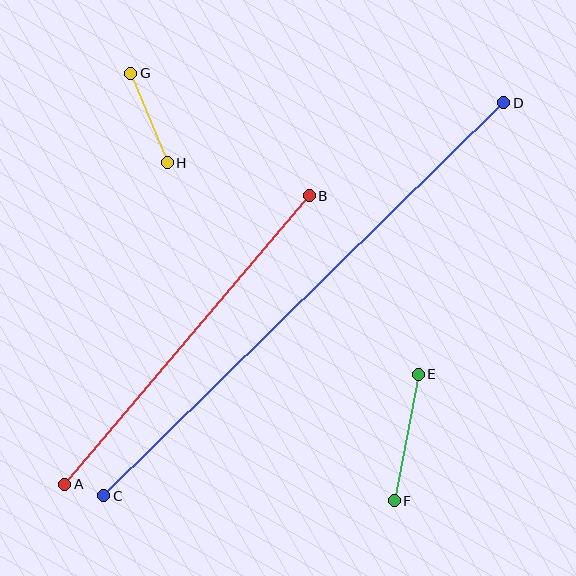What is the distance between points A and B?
The distance is approximately 378 pixels.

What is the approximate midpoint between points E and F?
The midpoint is at approximately (406, 437) pixels.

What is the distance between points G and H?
The distance is approximately 97 pixels.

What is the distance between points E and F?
The distance is approximately 129 pixels.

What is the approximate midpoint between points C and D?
The midpoint is at approximately (304, 299) pixels.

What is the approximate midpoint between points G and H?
The midpoint is at approximately (149, 118) pixels.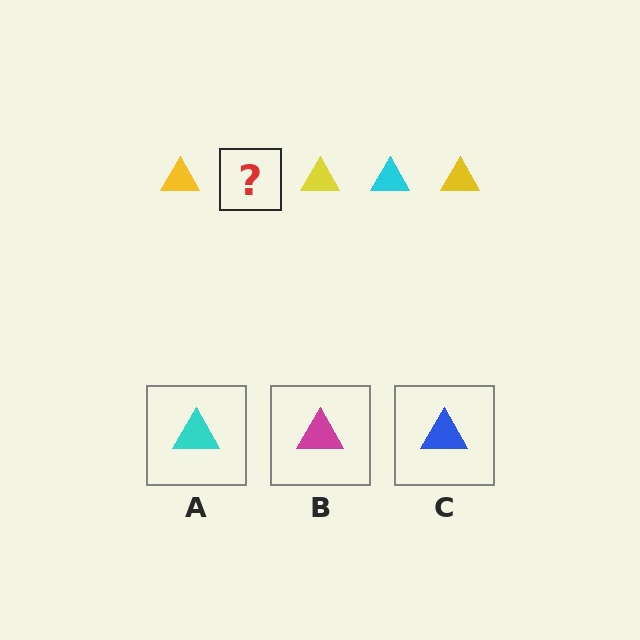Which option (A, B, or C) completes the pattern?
A.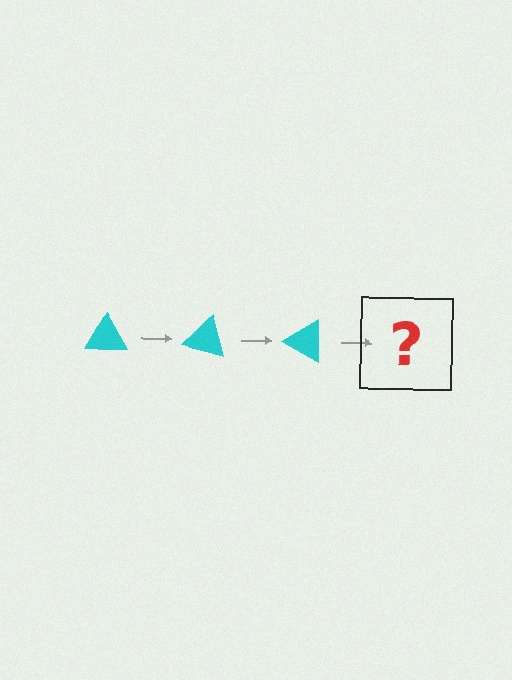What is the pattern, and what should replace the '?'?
The pattern is that the triangle rotates 15 degrees each step. The '?' should be a cyan triangle rotated 45 degrees.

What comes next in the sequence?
The next element should be a cyan triangle rotated 45 degrees.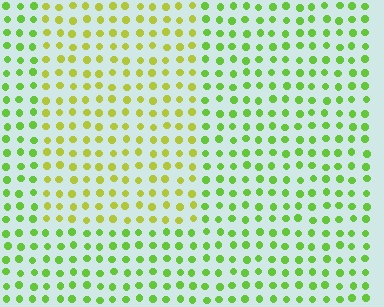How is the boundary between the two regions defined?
The boundary is defined purely by a slight shift in hue (about 33 degrees). Spacing, size, and orientation are identical on both sides.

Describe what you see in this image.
The image is filled with small lime elements in a uniform arrangement. A rectangle-shaped region is visible where the elements are tinted to a slightly different hue, forming a subtle color boundary.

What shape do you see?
I see a rectangle.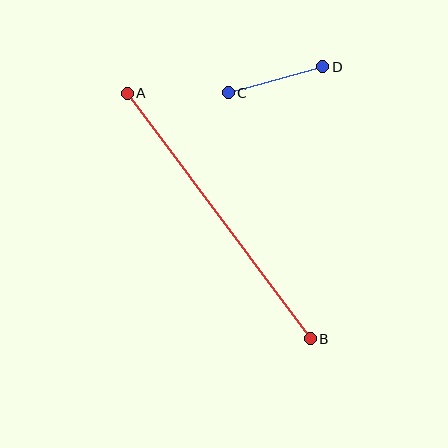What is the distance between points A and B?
The distance is approximately 306 pixels.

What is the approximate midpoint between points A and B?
The midpoint is at approximately (219, 216) pixels.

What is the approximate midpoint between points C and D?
The midpoint is at approximately (276, 80) pixels.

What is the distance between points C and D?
The distance is approximately 98 pixels.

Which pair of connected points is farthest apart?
Points A and B are farthest apart.